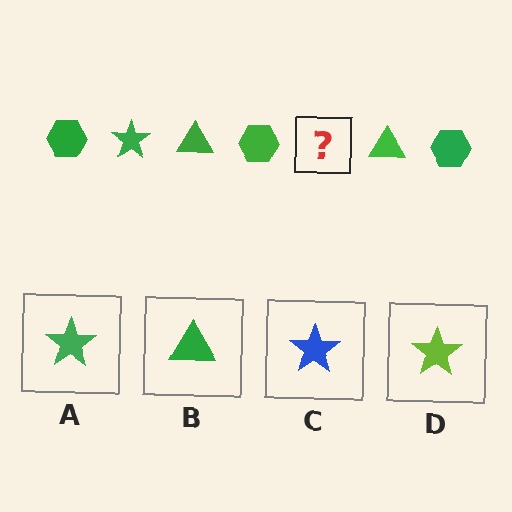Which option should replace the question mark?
Option A.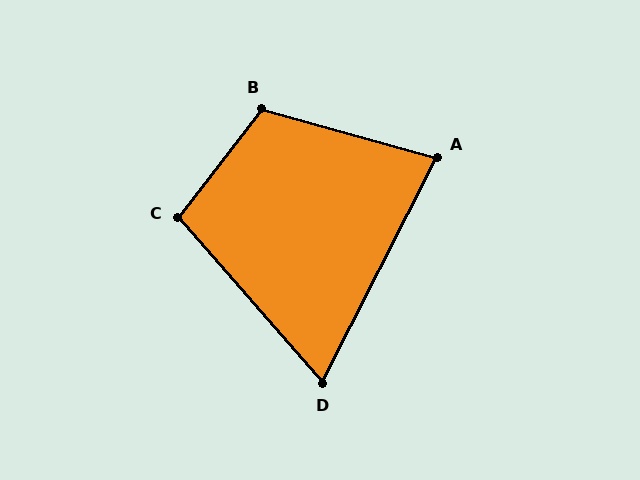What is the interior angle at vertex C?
Approximately 102 degrees (obtuse).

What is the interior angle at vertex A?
Approximately 78 degrees (acute).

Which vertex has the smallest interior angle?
D, at approximately 68 degrees.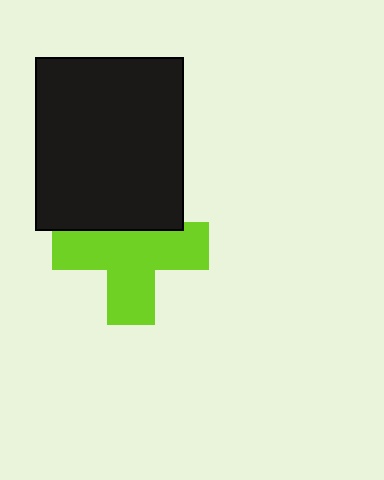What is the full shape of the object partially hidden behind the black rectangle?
The partially hidden object is a lime cross.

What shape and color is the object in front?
The object in front is a black rectangle.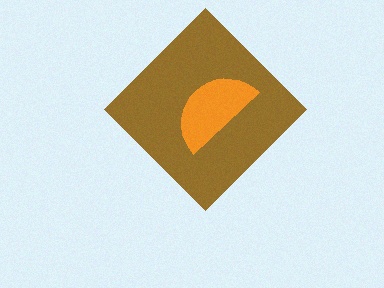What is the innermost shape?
The orange semicircle.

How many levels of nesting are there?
2.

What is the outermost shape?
The brown diamond.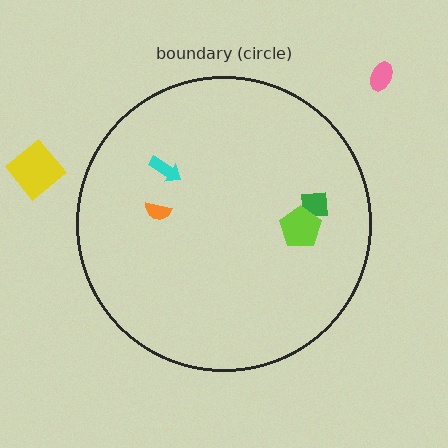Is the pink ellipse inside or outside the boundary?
Outside.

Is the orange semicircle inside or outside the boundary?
Inside.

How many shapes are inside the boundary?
4 inside, 2 outside.